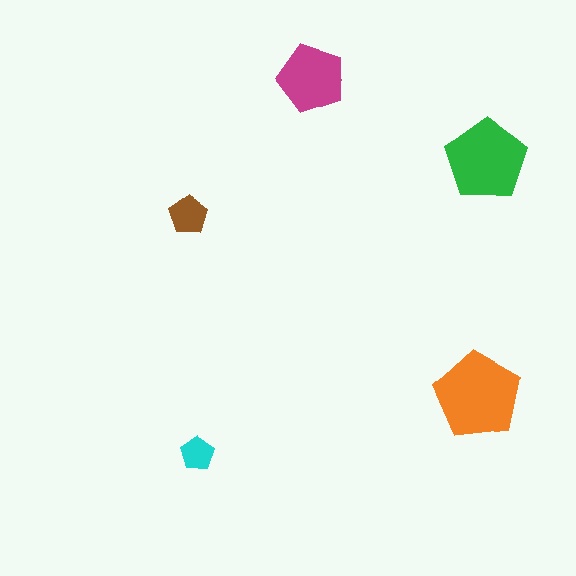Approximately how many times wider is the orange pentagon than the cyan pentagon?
About 2.5 times wider.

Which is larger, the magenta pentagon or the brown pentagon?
The magenta one.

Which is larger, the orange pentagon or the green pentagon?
The orange one.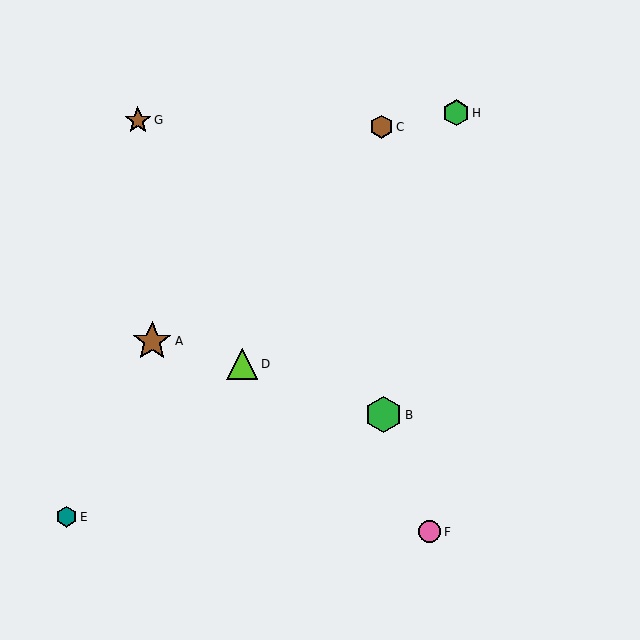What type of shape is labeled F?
Shape F is a pink circle.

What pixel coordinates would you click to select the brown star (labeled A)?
Click at (152, 341) to select the brown star A.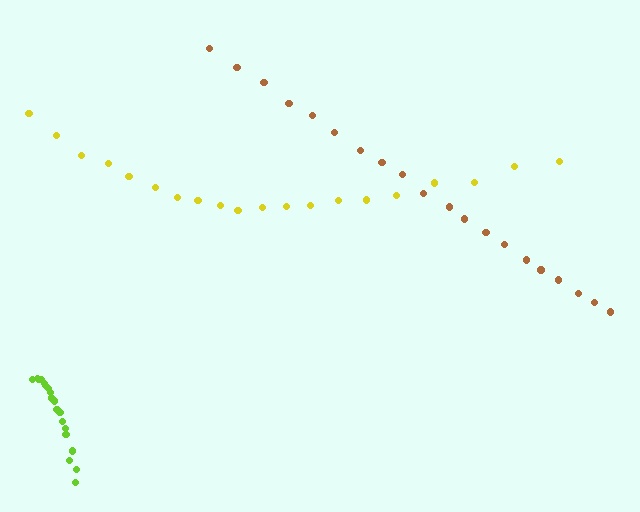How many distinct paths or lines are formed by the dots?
There are 3 distinct paths.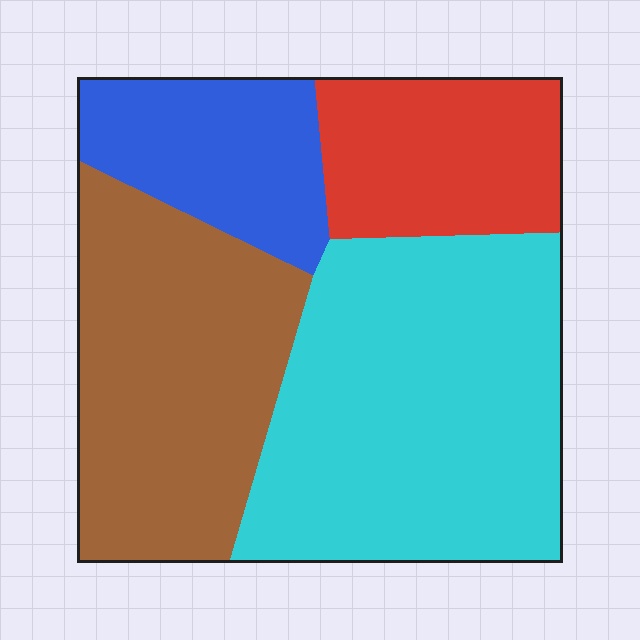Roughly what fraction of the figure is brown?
Brown covers roughly 30% of the figure.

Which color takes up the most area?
Cyan, at roughly 40%.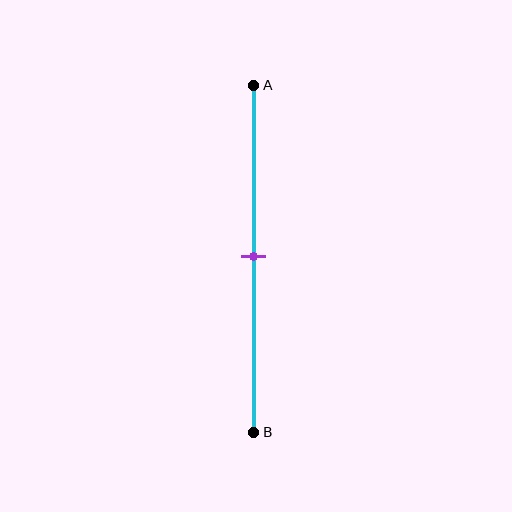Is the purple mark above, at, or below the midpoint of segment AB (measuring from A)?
The purple mark is approximately at the midpoint of segment AB.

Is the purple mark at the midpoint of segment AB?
Yes, the mark is approximately at the midpoint.